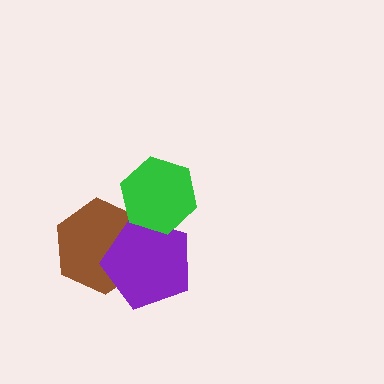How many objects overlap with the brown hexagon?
2 objects overlap with the brown hexagon.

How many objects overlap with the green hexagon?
2 objects overlap with the green hexagon.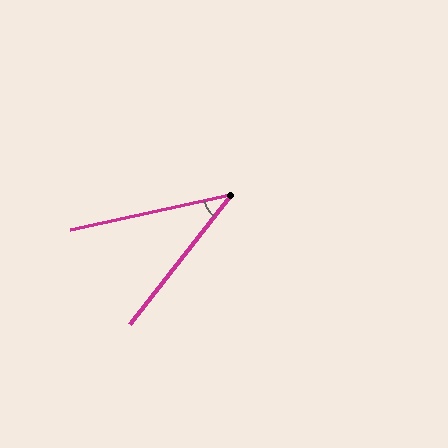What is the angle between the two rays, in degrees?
Approximately 39 degrees.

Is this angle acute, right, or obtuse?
It is acute.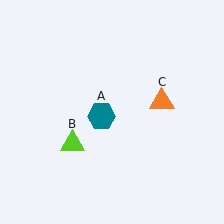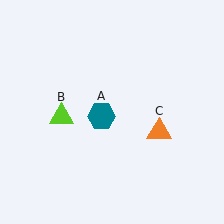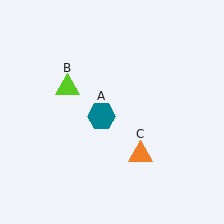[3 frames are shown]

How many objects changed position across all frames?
2 objects changed position: lime triangle (object B), orange triangle (object C).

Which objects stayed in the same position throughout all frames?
Teal hexagon (object A) remained stationary.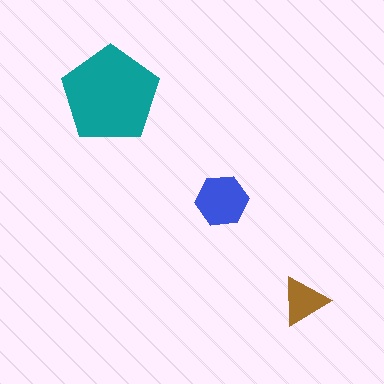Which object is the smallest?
The brown triangle.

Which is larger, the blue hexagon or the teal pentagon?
The teal pentagon.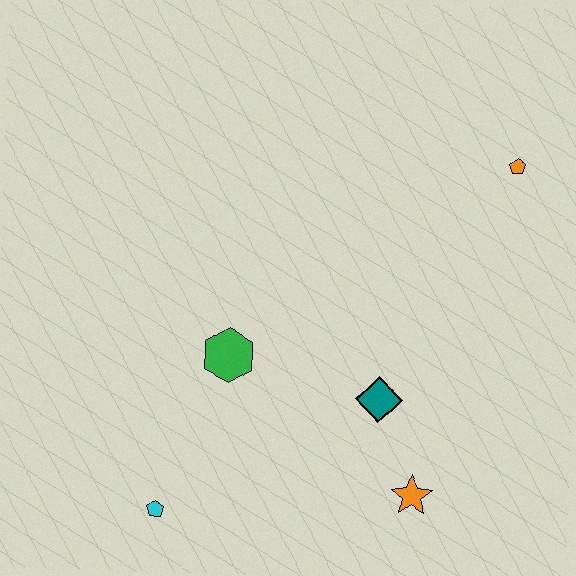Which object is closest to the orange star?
The teal diamond is closest to the orange star.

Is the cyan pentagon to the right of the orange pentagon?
No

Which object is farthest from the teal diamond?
The orange pentagon is farthest from the teal diamond.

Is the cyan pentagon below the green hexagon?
Yes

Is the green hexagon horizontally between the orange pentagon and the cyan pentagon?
Yes